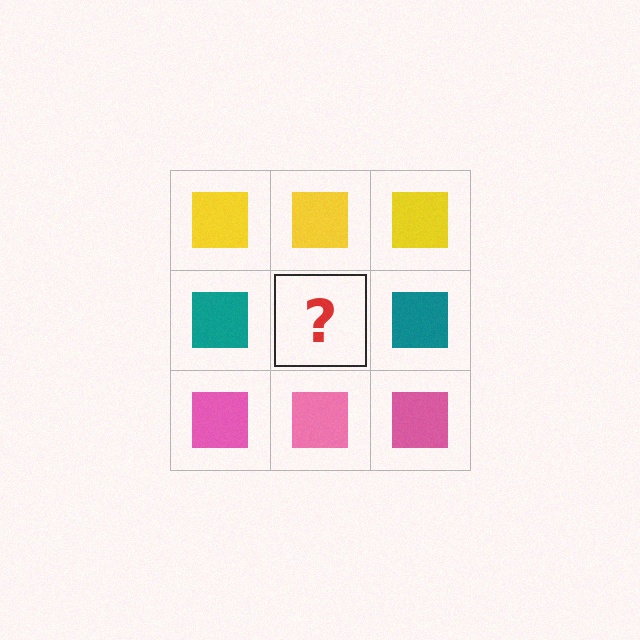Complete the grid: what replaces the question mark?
The question mark should be replaced with a teal square.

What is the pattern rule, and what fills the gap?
The rule is that each row has a consistent color. The gap should be filled with a teal square.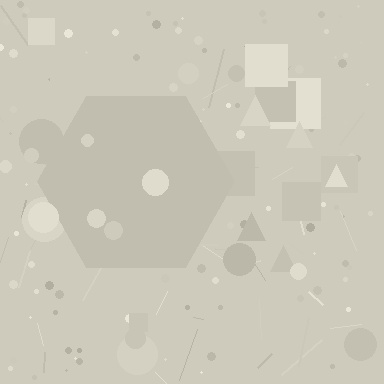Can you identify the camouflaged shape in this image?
The camouflaged shape is a hexagon.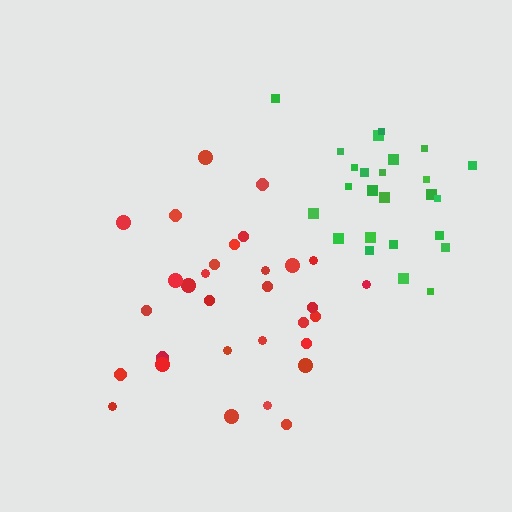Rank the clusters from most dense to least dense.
red, green.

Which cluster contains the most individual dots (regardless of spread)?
Red (31).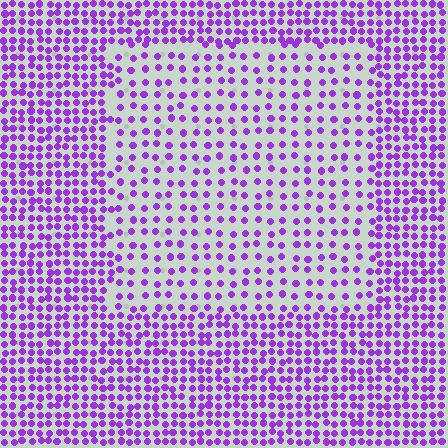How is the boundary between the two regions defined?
The boundary is defined by a change in element density (approximately 2.0x ratio). All elements are the same color, size, and shape.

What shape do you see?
I see a rectangle.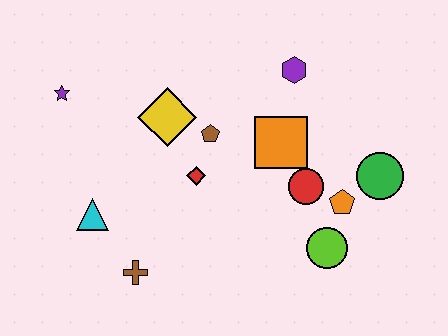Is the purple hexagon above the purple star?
Yes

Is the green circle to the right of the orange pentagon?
Yes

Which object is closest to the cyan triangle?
The brown cross is closest to the cyan triangle.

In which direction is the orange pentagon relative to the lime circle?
The orange pentagon is above the lime circle.